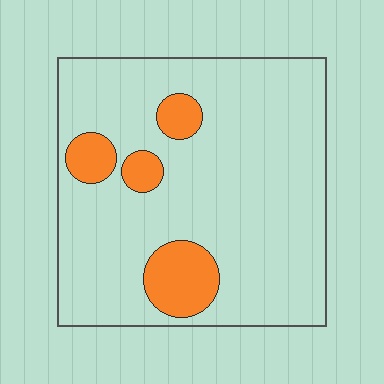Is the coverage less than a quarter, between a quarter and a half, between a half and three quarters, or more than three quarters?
Less than a quarter.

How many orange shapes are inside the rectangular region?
4.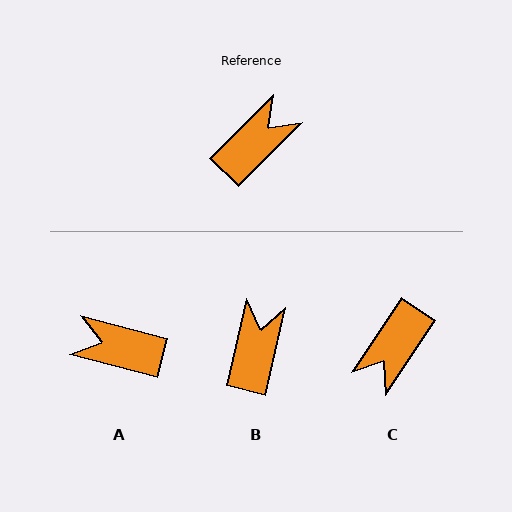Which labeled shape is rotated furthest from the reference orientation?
C, about 169 degrees away.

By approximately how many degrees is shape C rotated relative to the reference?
Approximately 169 degrees clockwise.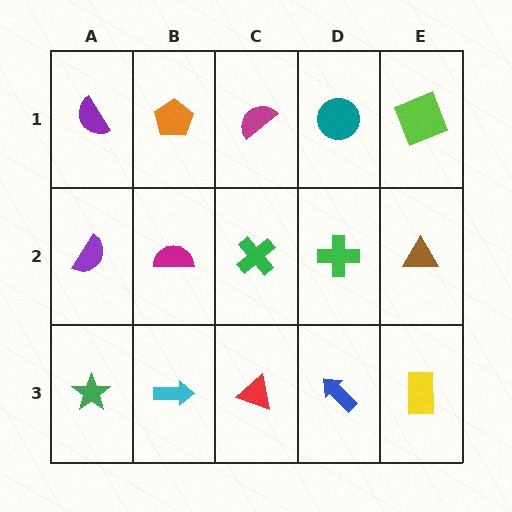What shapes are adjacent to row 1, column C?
A green cross (row 2, column C), an orange pentagon (row 1, column B), a teal circle (row 1, column D).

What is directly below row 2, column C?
A red triangle.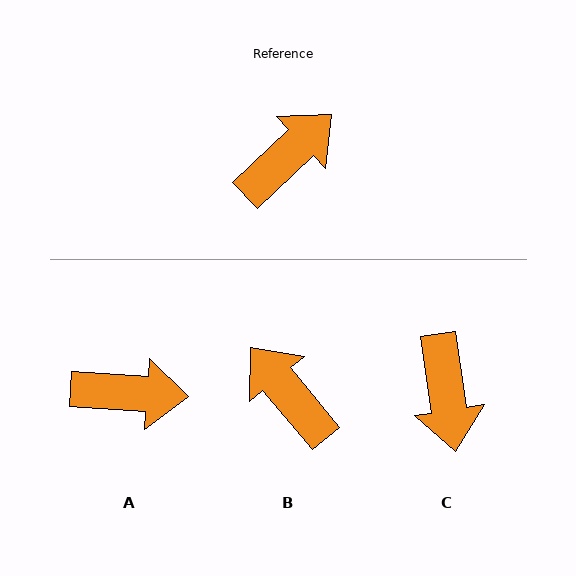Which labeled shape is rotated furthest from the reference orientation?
C, about 125 degrees away.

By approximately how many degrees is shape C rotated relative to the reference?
Approximately 125 degrees clockwise.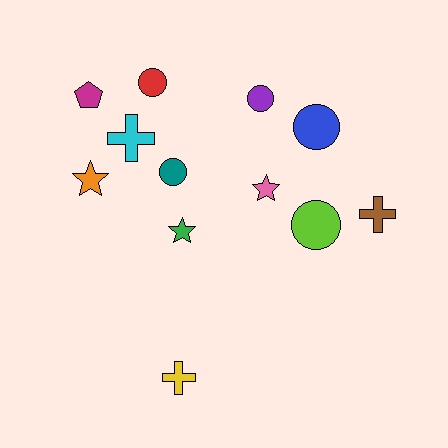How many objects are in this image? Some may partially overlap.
There are 12 objects.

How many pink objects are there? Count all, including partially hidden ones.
There is 1 pink object.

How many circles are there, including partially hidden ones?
There are 5 circles.